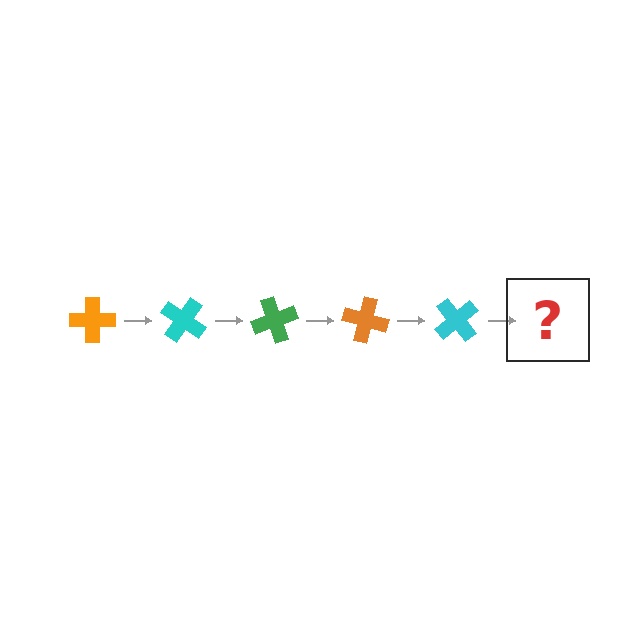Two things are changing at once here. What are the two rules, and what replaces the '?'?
The two rules are that it rotates 35 degrees each step and the color cycles through orange, cyan, and green. The '?' should be a green cross, rotated 175 degrees from the start.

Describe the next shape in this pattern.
It should be a green cross, rotated 175 degrees from the start.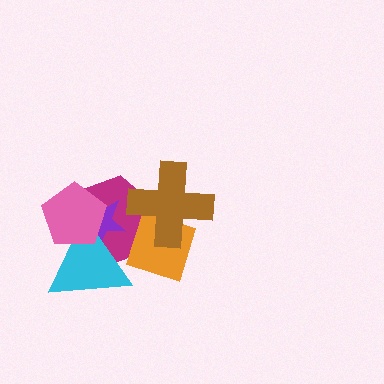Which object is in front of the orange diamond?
The brown cross is in front of the orange diamond.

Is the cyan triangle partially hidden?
Yes, it is partially covered by another shape.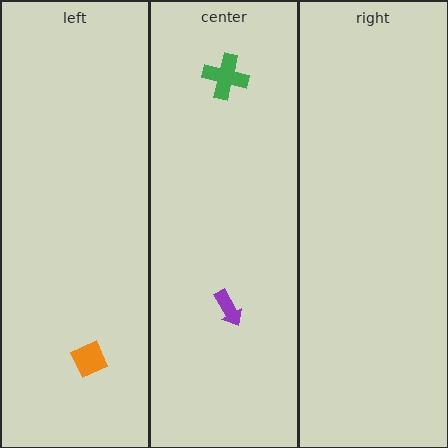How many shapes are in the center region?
2.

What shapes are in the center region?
The purple arrow, the green cross.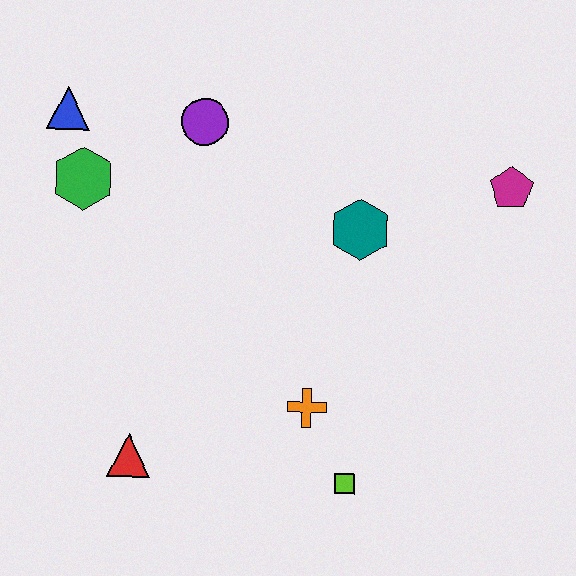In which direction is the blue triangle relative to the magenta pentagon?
The blue triangle is to the left of the magenta pentagon.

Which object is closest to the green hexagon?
The blue triangle is closest to the green hexagon.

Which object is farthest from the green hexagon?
The magenta pentagon is farthest from the green hexagon.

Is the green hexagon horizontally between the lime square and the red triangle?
No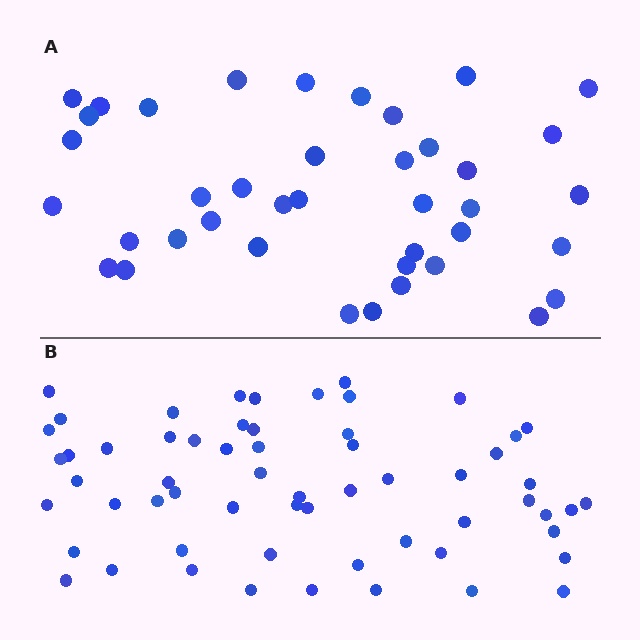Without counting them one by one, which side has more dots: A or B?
Region B (the bottom region) has more dots.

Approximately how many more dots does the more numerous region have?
Region B has approximately 20 more dots than region A.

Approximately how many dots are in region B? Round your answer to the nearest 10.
About 60 dots.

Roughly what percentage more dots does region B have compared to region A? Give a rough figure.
About 50% more.